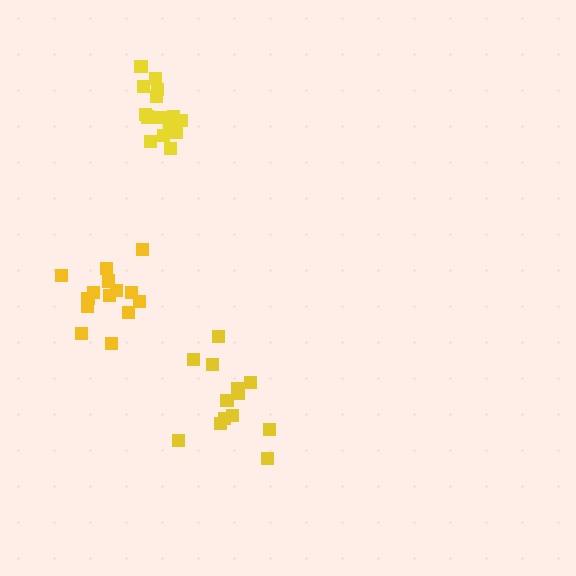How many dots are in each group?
Group 1: 13 dots, Group 2: 14 dots, Group 3: 16 dots (43 total).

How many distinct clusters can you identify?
There are 3 distinct clusters.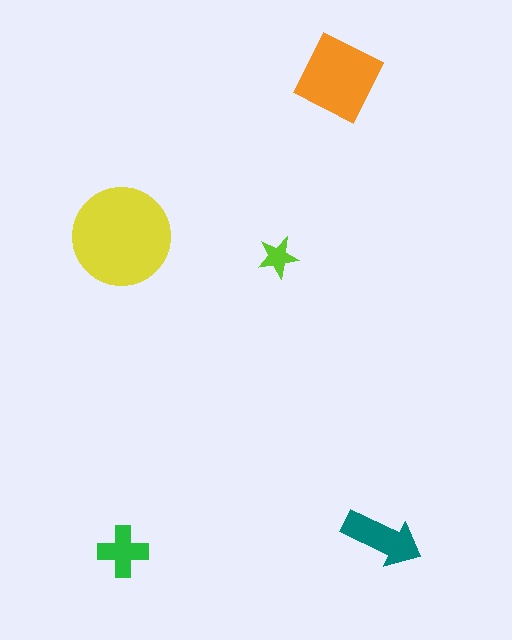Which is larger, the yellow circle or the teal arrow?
The yellow circle.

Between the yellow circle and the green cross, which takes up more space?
The yellow circle.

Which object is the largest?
The yellow circle.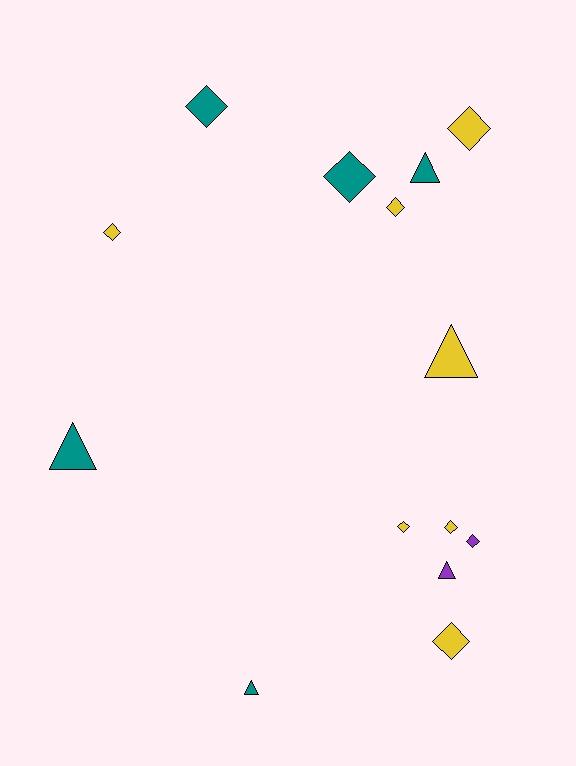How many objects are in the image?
There are 14 objects.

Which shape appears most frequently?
Diamond, with 9 objects.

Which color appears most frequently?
Yellow, with 7 objects.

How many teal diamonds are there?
There are 2 teal diamonds.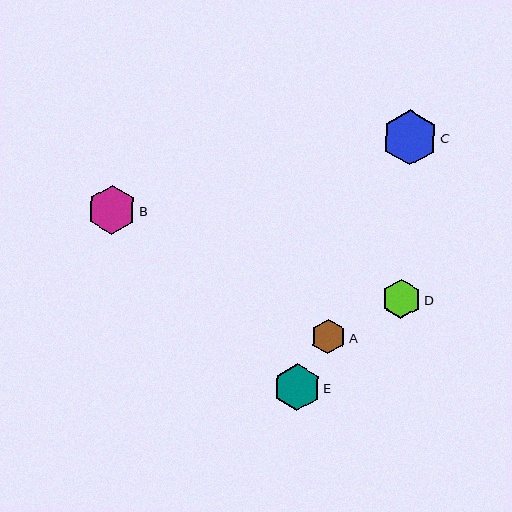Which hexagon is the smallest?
Hexagon A is the smallest with a size of approximately 35 pixels.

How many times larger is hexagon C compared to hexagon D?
Hexagon C is approximately 1.4 times the size of hexagon D.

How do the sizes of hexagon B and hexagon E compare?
Hexagon B and hexagon E are approximately the same size.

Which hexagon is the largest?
Hexagon C is the largest with a size of approximately 55 pixels.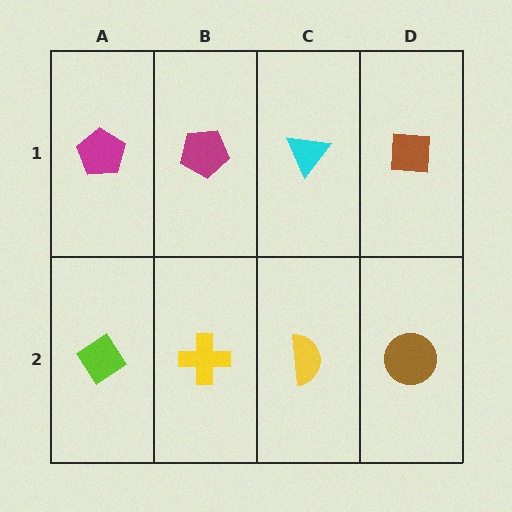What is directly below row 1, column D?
A brown circle.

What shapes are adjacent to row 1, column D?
A brown circle (row 2, column D), a cyan triangle (row 1, column C).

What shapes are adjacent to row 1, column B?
A yellow cross (row 2, column B), a magenta pentagon (row 1, column A), a cyan triangle (row 1, column C).